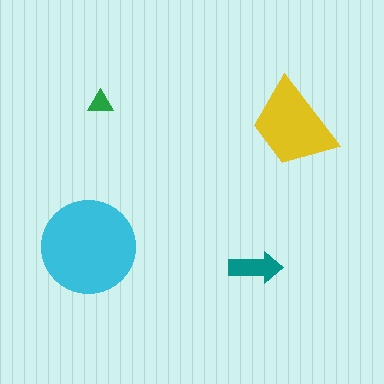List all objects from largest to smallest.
The cyan circle, the yellow trapezoid, the teal arrow, the green triangle.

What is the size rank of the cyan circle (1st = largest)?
1st.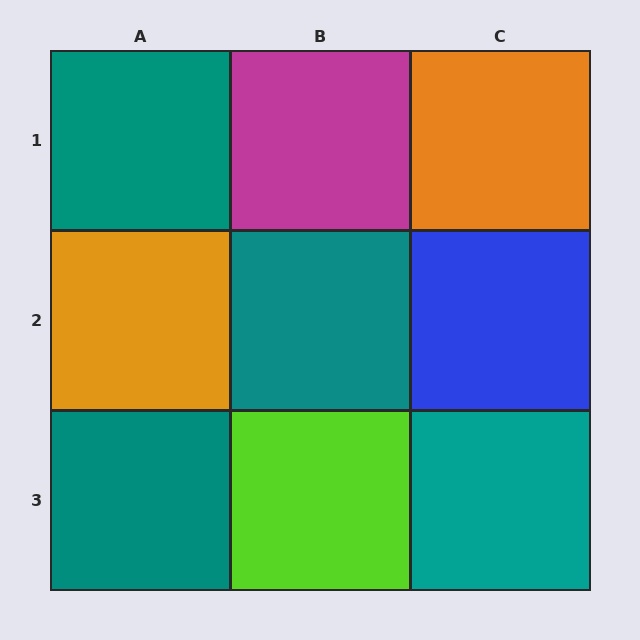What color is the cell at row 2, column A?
Orange.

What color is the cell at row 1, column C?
Orange.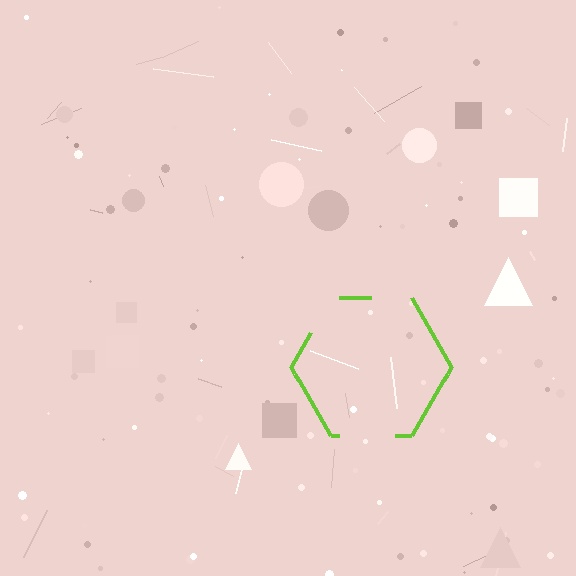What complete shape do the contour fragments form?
The contour fragments form a hexagon.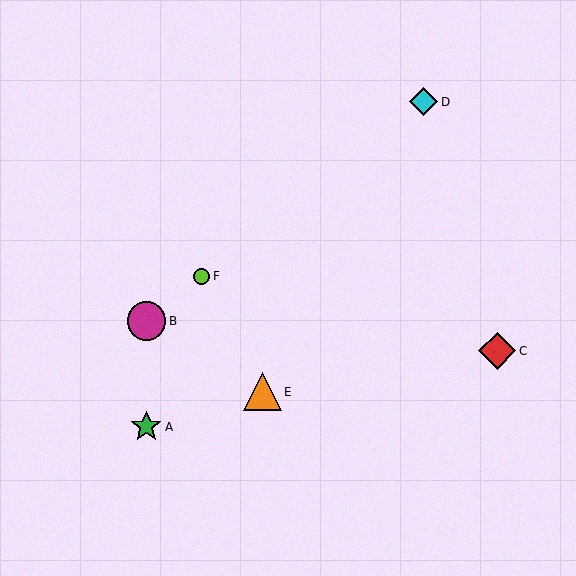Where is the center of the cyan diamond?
The center of the cyan diamond is at (423, 102).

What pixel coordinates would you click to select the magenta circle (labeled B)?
Click at (146, 321) to select the magenta circle B.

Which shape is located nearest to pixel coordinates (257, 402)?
The orange triangle (labeled E) at (262, 392) is nearest to that location.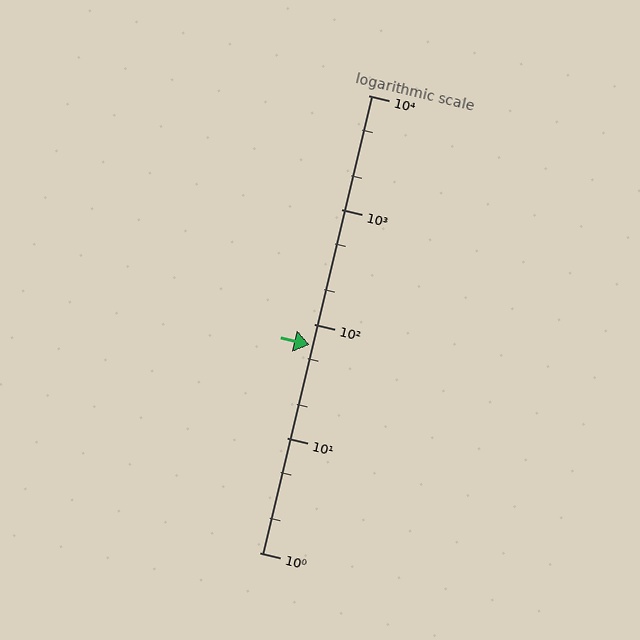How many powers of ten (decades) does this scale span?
The scale spans 4 decades, from 1 to 10000.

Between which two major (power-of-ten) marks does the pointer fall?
The pointer is between 10 and 100.